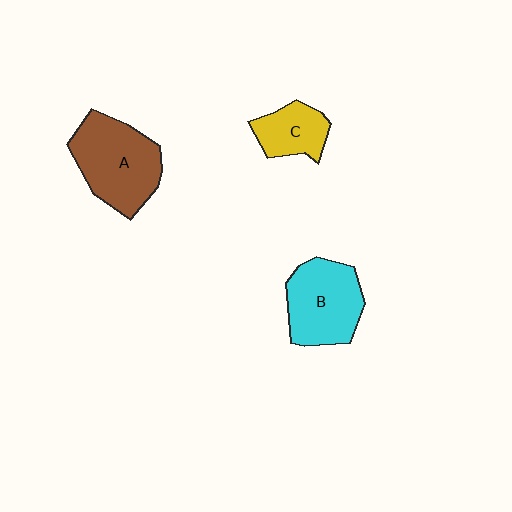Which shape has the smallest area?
Shape C (yellow).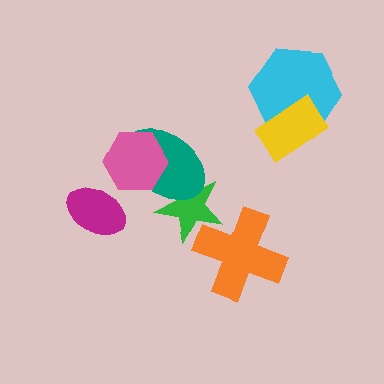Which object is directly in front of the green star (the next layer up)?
The teal ellipse is directly in front of the green star.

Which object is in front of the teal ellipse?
The pink hexagon is in front of the teal ellipse.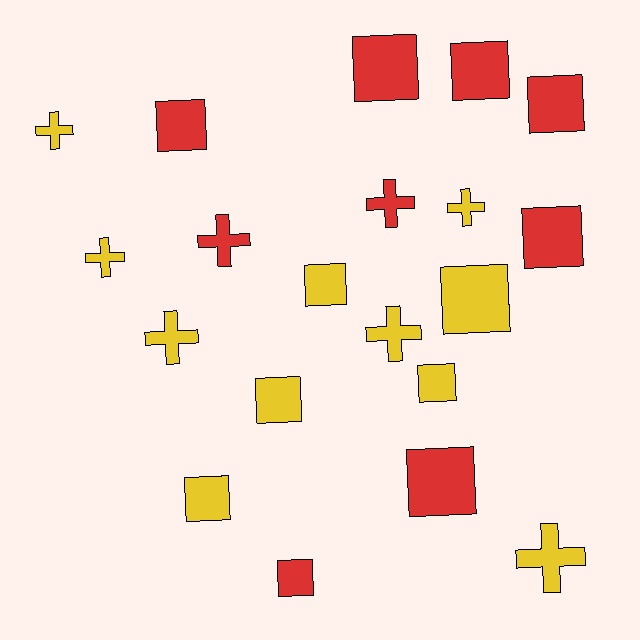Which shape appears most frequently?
Square, with 12 objects.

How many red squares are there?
There are 7 red squares.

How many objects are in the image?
There are 20 objects.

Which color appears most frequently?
Yellow, with 11 objects.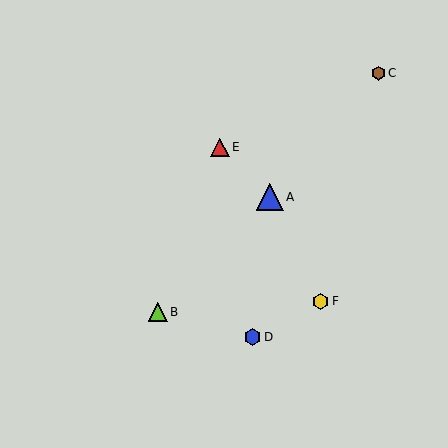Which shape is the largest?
The blue triangle (labeled A) is the largest.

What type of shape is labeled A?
Shape A is a blue triangle.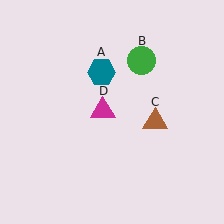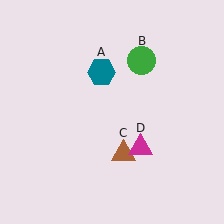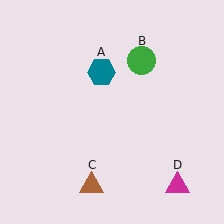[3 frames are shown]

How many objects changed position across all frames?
2 objects changed position: brown triangle (object C), magenta triangle (object D).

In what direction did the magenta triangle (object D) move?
The magenta triangle (object D) moved down and to the right.